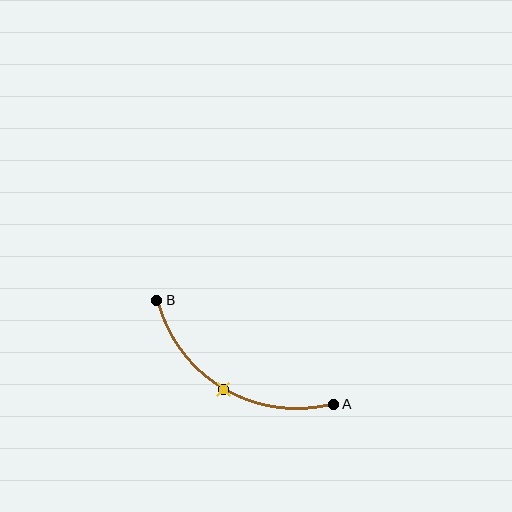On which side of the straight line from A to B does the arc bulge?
The arc bulges below the straight line connecting A and B.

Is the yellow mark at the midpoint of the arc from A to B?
Yes. The yellow mark lies on the arc at equal arc-length from both A and B — it is the arc midpoint.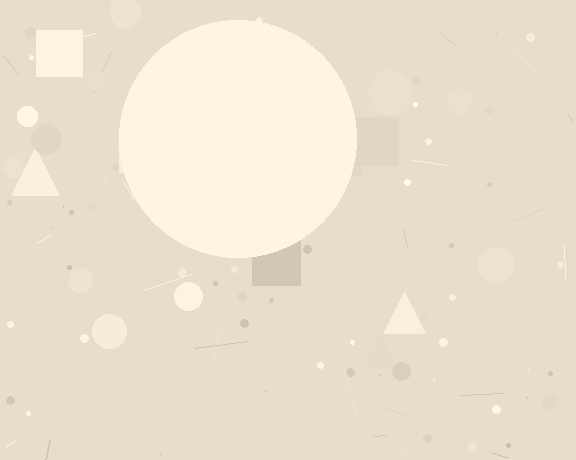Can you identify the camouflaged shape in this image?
The camouflaged shape is a circle.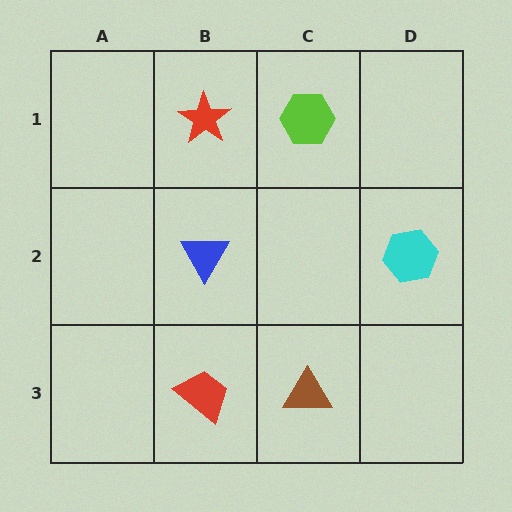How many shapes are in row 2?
2 shapes.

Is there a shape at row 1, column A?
No, that cell is empty.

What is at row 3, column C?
A brown triangle.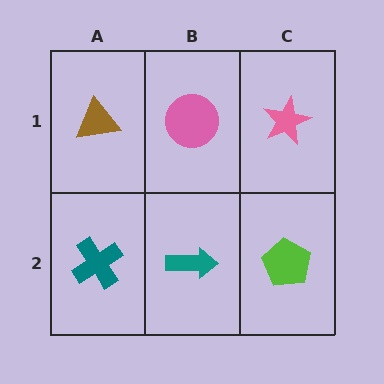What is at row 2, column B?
A teal arrow.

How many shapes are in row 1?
3 shapes.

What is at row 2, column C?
A lime pentagon.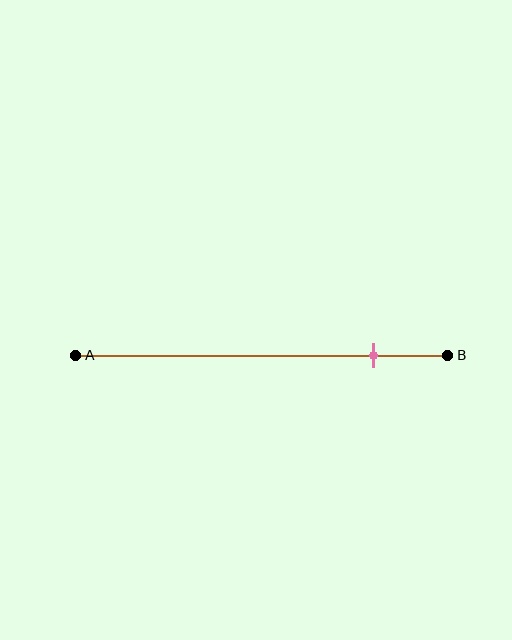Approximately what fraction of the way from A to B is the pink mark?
The pink mark is approximately 80% of the way from A to B.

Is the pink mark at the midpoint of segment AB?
No, the mark is at about 80% from A, not at the 50% midpoint.